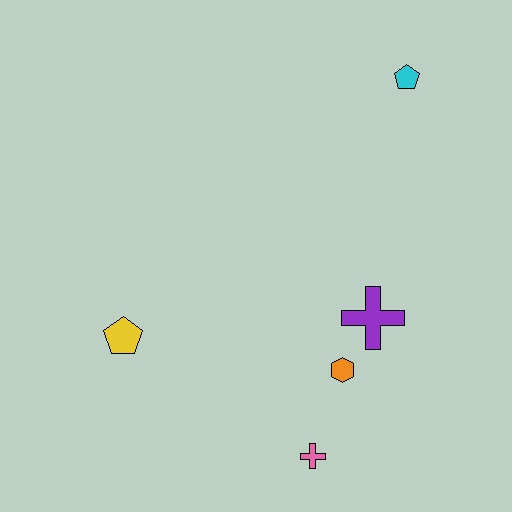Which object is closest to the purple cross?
The orange hexagon is closest to the purple cross.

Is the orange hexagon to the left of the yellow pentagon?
No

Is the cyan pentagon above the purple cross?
Yes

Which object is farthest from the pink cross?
The cyan pentagon is farthest from the pink cross.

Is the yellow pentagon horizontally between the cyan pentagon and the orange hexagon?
No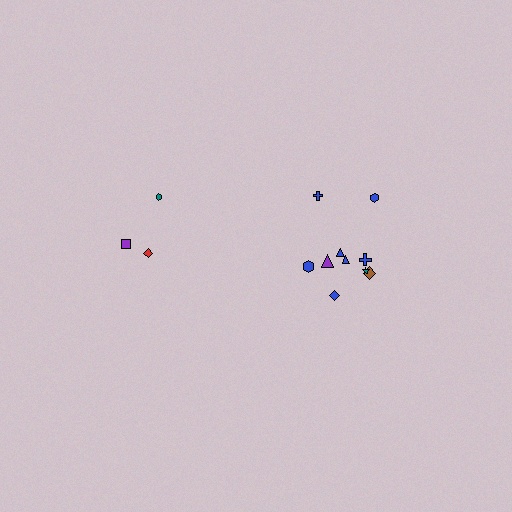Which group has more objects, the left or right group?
The right group.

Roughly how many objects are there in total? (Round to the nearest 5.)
Roughly 15 objects in total.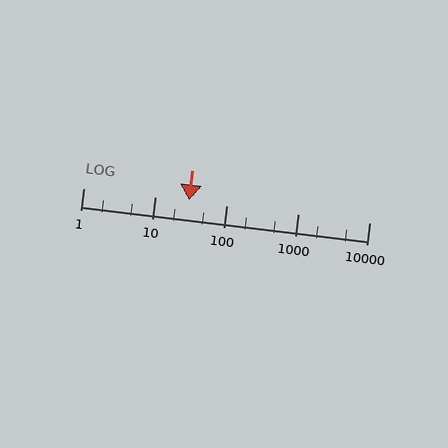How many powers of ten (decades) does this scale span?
The scale spans 4 decades, from 1 to 10000.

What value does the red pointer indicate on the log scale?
The pointer indicates approximately 30.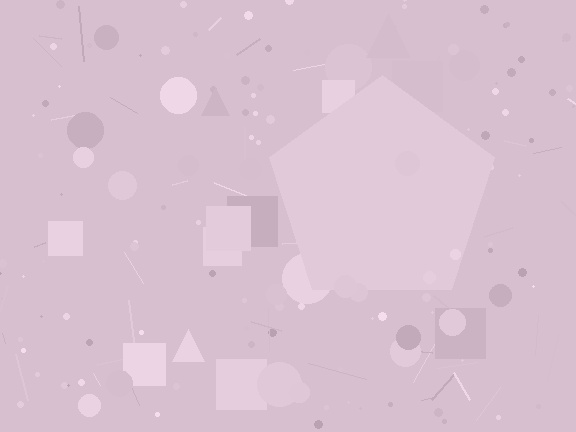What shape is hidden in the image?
A pentagon is hidden in the image.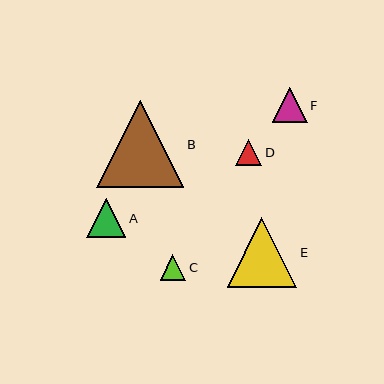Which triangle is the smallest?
Triangle C is the smallest with a size of approximately 26 pixels.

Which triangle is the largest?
Triangle B is the largest with a size of approximately 87 pixels.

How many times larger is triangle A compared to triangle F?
Triangle A is approximately 1.1 times the size of triangle F.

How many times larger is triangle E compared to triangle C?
Triangle E is approximately 2.7 times the size of triangle C.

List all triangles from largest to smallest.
From largest to smallest: B, E, A, F, D, C.